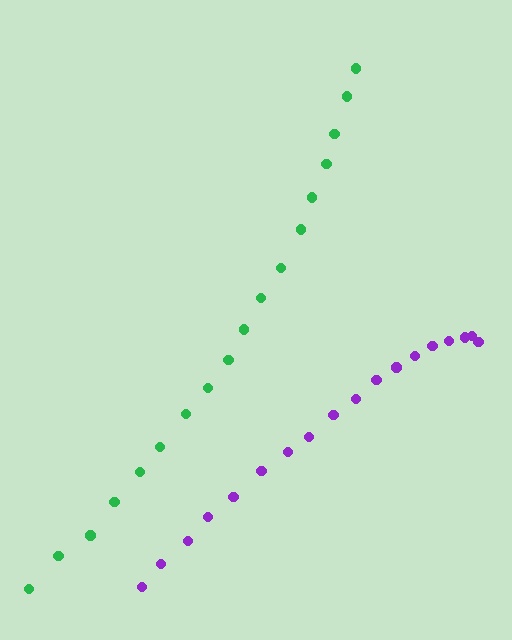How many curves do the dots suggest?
There are 2 distinct paths.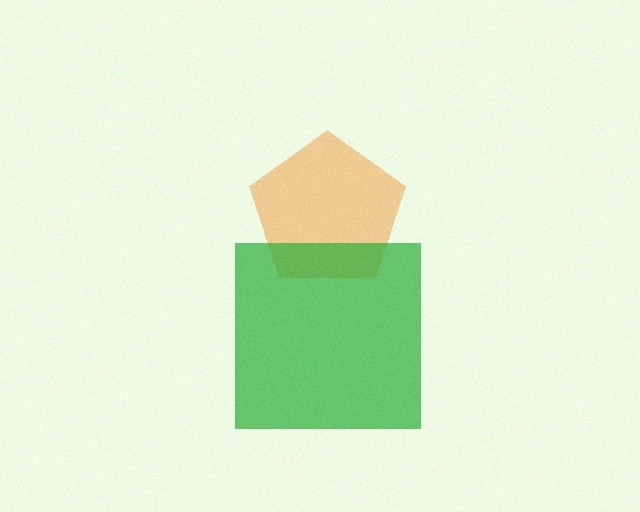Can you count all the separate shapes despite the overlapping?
Yes, there are 2 separate shapes.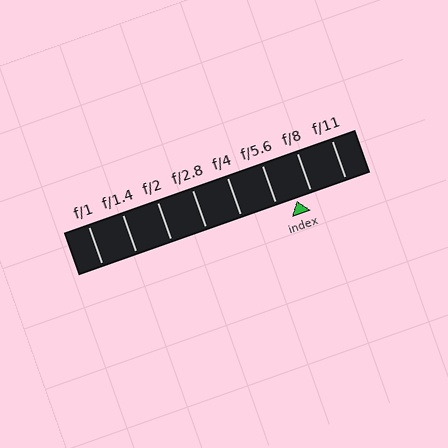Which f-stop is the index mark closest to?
The index mark is closest to f/8.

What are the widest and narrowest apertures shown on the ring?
The widest aperture shown is f/1 and the narrowest is f/11.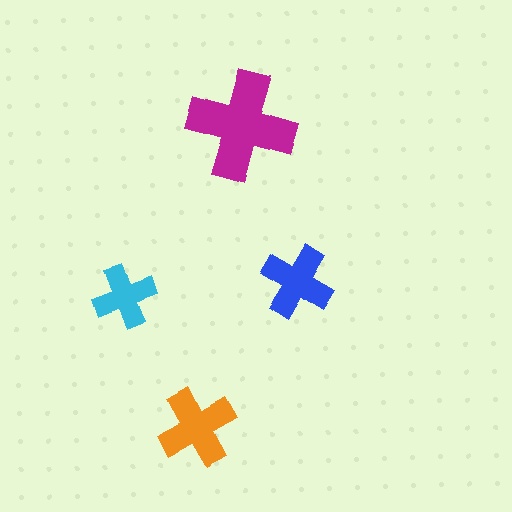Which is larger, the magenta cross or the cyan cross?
The magenta one.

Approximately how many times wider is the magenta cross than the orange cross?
About 1.5 times wider.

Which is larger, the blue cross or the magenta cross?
The magenta one.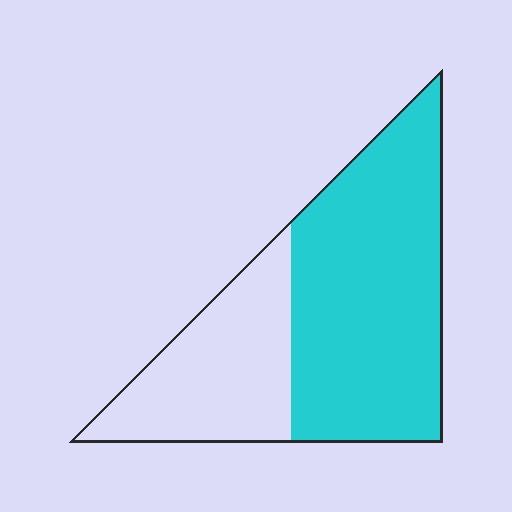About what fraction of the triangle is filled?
About two thirds (2/3).